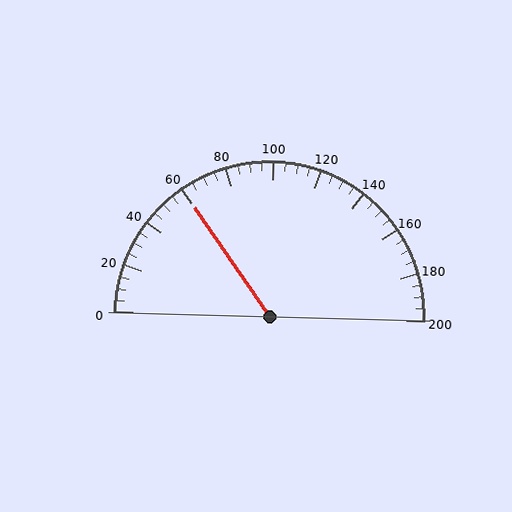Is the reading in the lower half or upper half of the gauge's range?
The reading is in the lower half of the range (0 to 200).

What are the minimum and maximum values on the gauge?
The gauge ranges from 0 to 200.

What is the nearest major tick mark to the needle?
The nearest major tick mark is 60.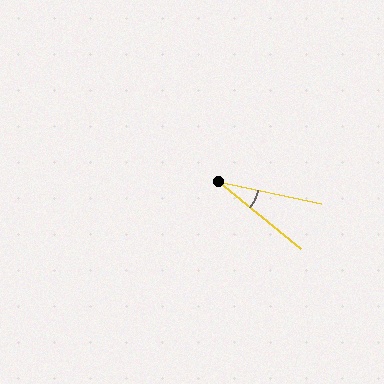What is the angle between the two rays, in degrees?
Approximately 27 degrees.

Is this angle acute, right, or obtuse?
It is acute.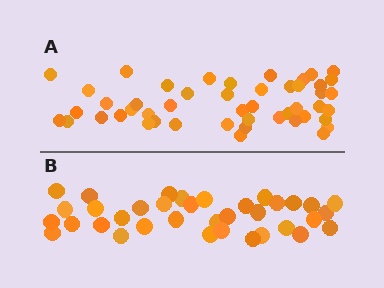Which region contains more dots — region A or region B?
Region A (the top region) has more dots.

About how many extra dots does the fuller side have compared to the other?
Region A has roughly 12 or so more dots than region B.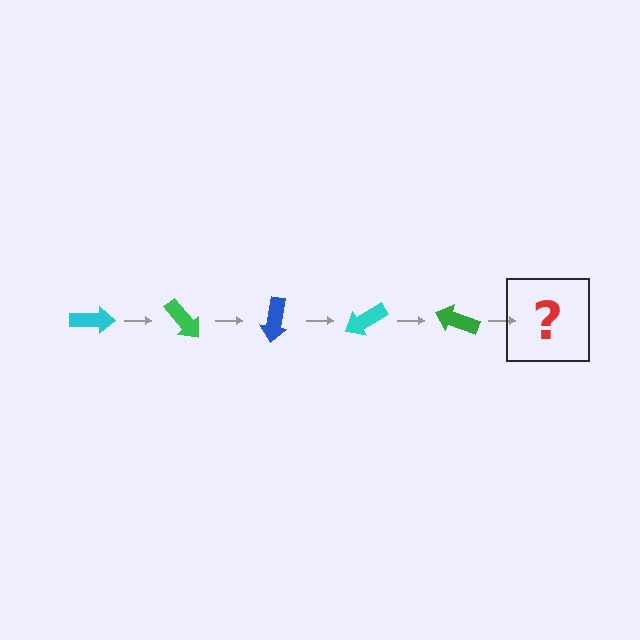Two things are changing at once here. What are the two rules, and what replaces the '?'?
The two rules are that it rotates 50 degrees each step and the color cycles through cyan, green, and blue. The '?' should be a blue arrow, rotated 250 degrees from the start.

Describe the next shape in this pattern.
It should be a blue arrow, rotated 250 degrees from the start.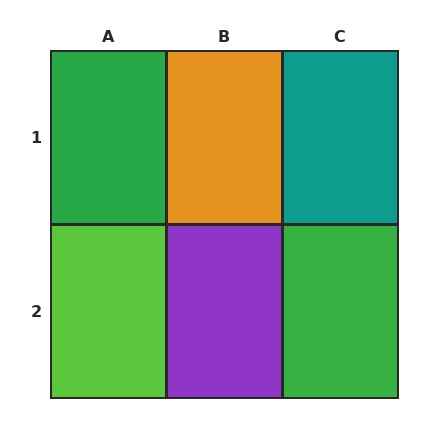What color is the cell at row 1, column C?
Teal.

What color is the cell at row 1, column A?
Green.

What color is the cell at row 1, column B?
Orange.